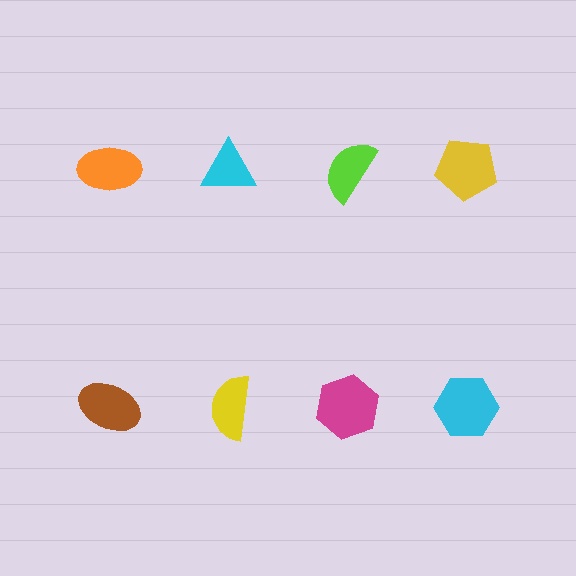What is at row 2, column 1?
A brown ellipse.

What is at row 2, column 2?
A yellow semicircle.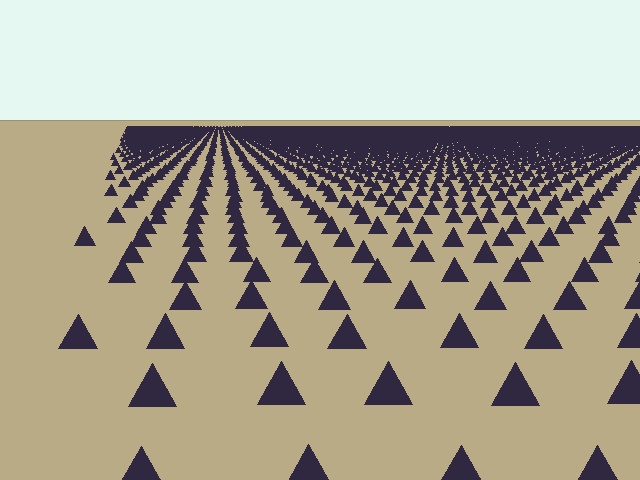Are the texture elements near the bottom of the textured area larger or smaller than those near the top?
Larger. Near the bottom, elements are closer to the viewer and appear at a bigger on-screen size.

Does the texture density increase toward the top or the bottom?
Density increases toward the top.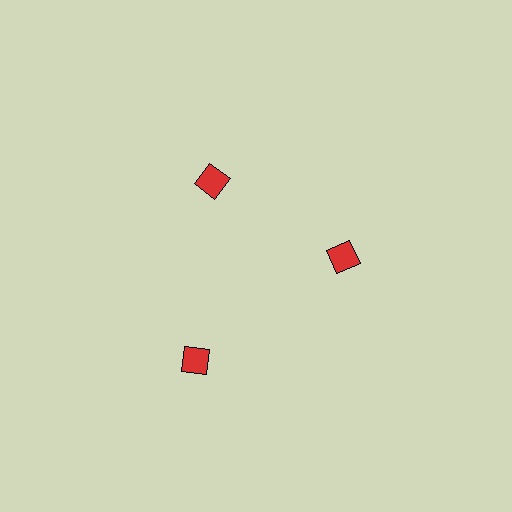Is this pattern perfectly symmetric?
No. The 3 red squares are arranged in a ring, but one element near the 7 o'clock position is pushed outward from the center, breaking the 3-fold rotational symmetry.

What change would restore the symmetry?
The symmetry would be restored by moving it inward, back onto the ring so that all 3 squares sit at equal angles and equal distance from the center.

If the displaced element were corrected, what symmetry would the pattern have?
It would have 3-fold rotational symmetry — the pattern would map onto itself every 120 degrees.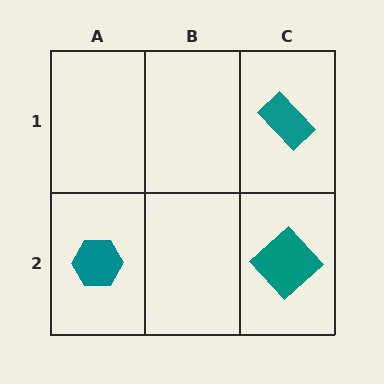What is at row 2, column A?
A teal hexagon.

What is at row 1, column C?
A teal rectangle.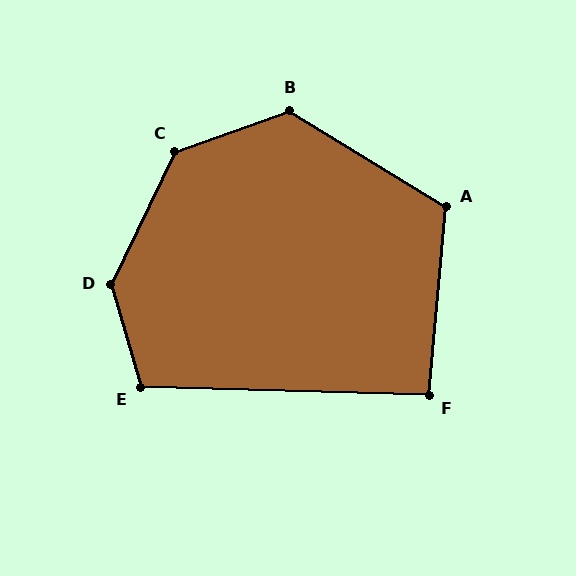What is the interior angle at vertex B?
Approximately 129 degrees (obtuse).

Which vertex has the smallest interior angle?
F, at approximately 93 degrees.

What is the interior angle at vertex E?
Approximately 108 degrees (obtuse).